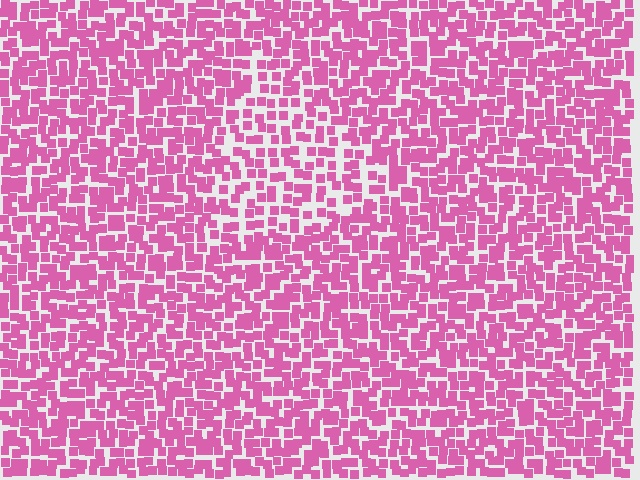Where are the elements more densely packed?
The elements are more densely packed outside the triangle boundary.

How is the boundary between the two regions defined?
The boundary is defined by a change in element density (approximately 1.6x ratio). All elements are the same color, size, and shape.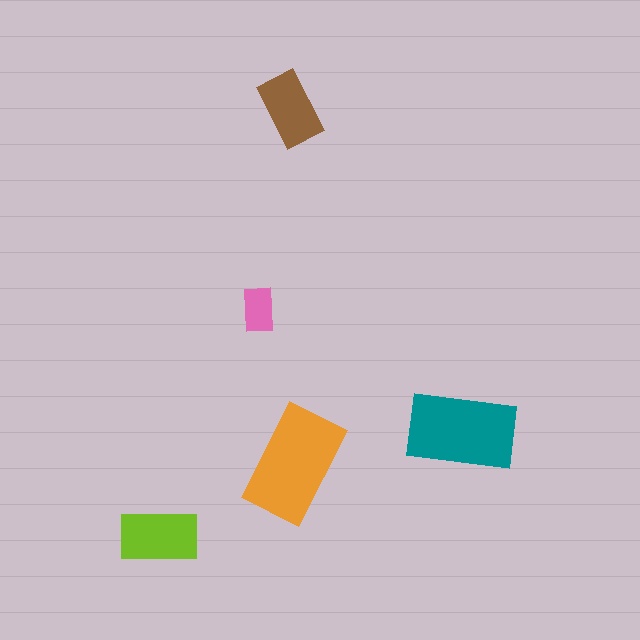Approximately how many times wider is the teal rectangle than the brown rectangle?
About 1.5 times wider.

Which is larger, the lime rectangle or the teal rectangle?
The teal one.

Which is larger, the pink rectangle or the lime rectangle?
The lime one.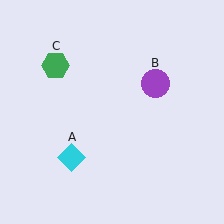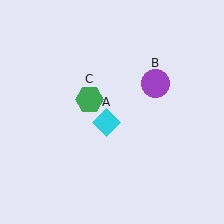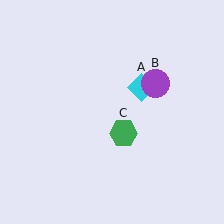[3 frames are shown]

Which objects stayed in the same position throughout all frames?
Purple circle (object B) remained stationary.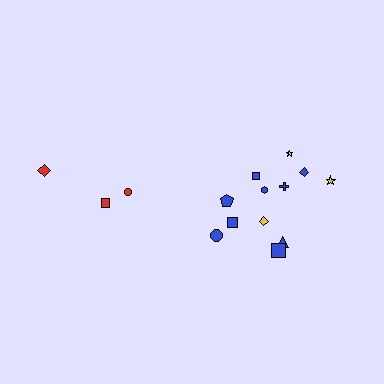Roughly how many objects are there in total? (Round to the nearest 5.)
Roughly 15 objects in total.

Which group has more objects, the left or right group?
The right group.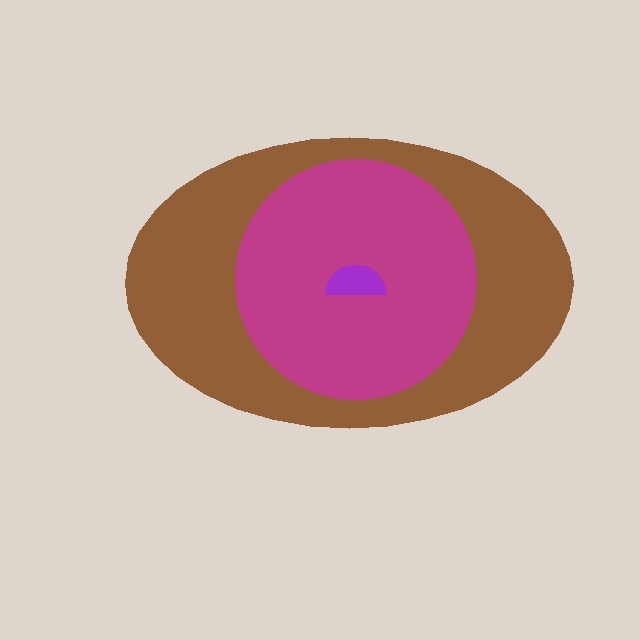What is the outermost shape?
The brown ellipse.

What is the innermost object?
The purple semicircle.